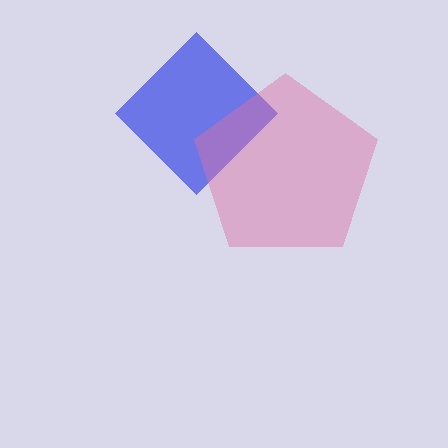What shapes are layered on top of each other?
The layered shapes are: a blue diamond, a pink pentagon.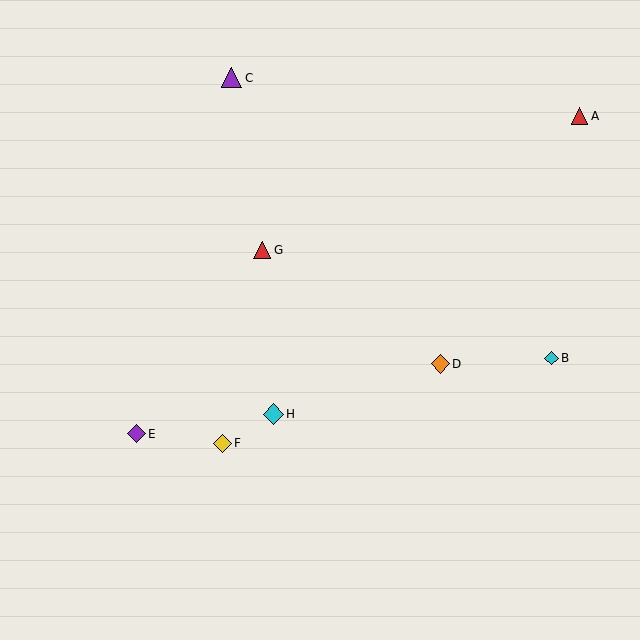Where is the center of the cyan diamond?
The center of the cyan diamond is at (273, 414).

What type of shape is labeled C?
Shape C is a purple triangle.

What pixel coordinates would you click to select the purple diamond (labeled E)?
Click at (137, 434) to select the purple diamond E.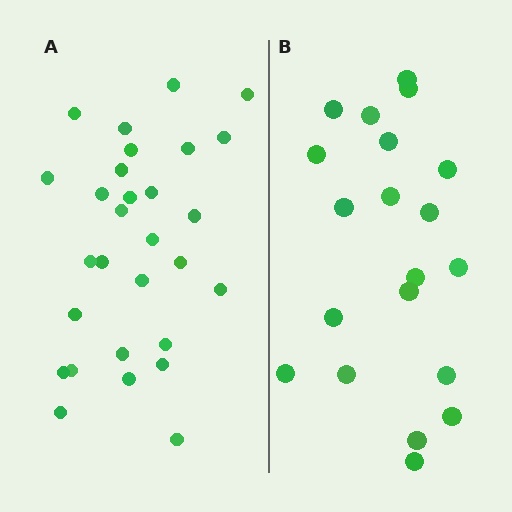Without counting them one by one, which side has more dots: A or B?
Region A (the left region) has more dots.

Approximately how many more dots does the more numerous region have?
Region A has roughly 8 or so more dots than region B.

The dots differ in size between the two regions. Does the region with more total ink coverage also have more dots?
No. Region B has more total ink coverage because its dots are larger, but region A actually contains more individual dots. Total area can be misleading — the number of items is what matters here.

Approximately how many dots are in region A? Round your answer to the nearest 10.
About 30 dots. (The exact count is 29, which rounds to 30.)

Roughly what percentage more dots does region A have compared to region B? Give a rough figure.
About 45% more.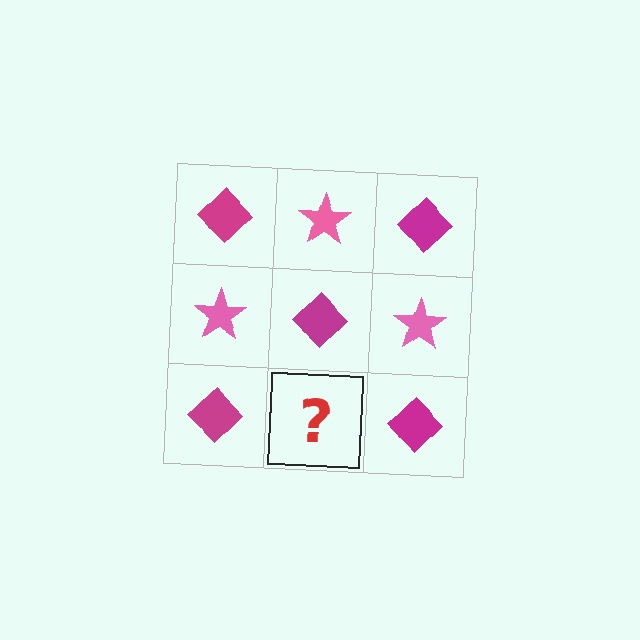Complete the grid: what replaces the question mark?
The question mark should be replaced with a pink star.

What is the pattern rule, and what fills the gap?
The rule is that it alternates magenta diamond and pink star in a checkerboard pattern. The gap should be filled with a pink star.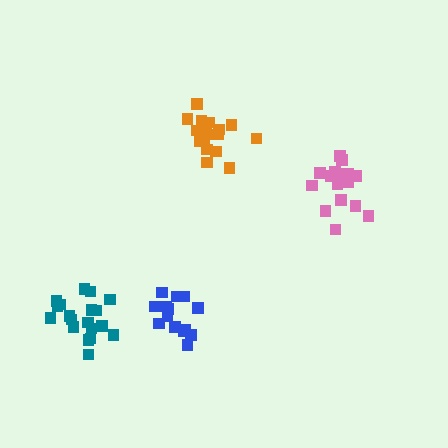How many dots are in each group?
Group 1: 18 dots, Group 2: 15 dots, Group 3: 17 dots, Group 4: 19 dots (69 total).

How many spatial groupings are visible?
There are 4 spatial groupings.